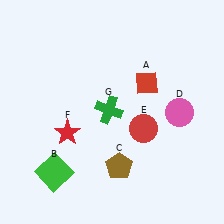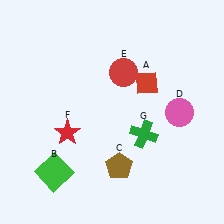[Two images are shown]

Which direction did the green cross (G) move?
The green cross (G) moved right.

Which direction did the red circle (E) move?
The red circle (E) moved up.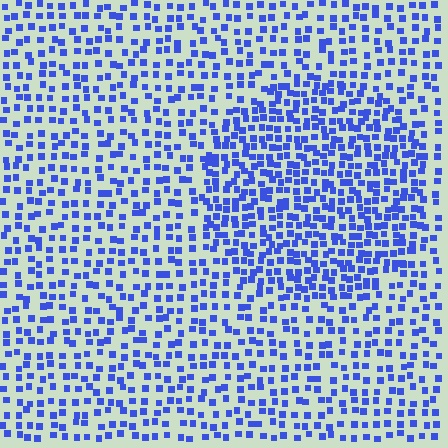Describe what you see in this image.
The image contains small blue elements arranged at two different densities. A circle-shaped region is visible where the elements are more densely packed than the surrounding area.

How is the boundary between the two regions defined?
The boundary is defined by a change in element density (approximately 1.7x ratio). All elements are the same color, size, and shape.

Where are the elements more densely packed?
The elements are more densely packed inside the circle boundary.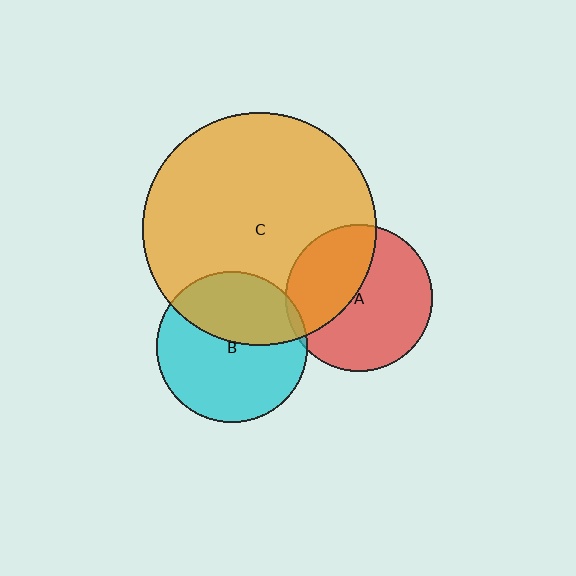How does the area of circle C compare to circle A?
Approximately 2.5 times.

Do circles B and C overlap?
Yes.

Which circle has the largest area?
Circle C (orange).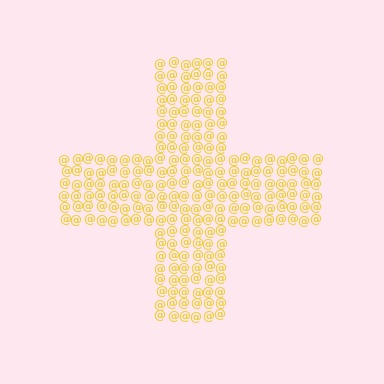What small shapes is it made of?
It is made of small at signs.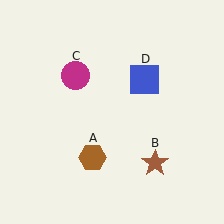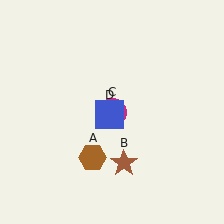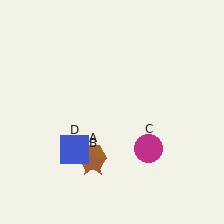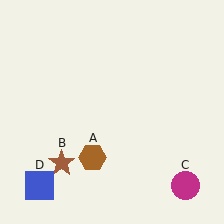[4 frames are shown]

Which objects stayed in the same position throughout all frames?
Brown hexagon (object A) remained stationary.